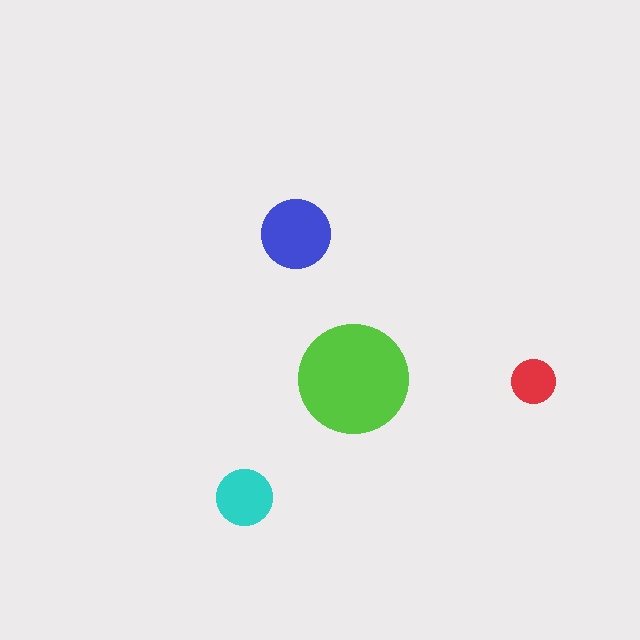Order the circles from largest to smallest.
the lime one, the blue one, the cyan one, the red one.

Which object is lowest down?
The cyan circle is bottommost.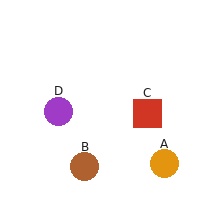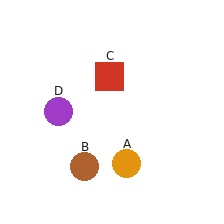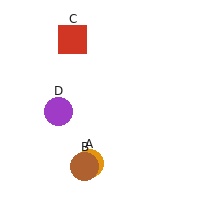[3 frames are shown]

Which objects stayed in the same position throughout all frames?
Brown circle (object B) and purple circle (object D) remained stationary.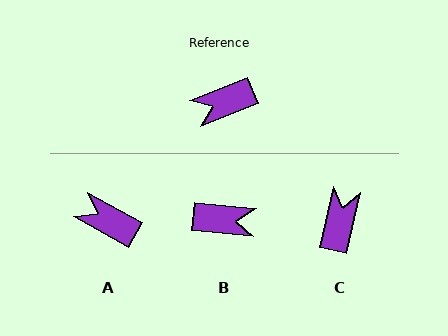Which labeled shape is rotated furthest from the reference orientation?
B, about 152 degrees away.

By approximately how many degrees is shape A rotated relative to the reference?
Approximately 52 degrees clockwise.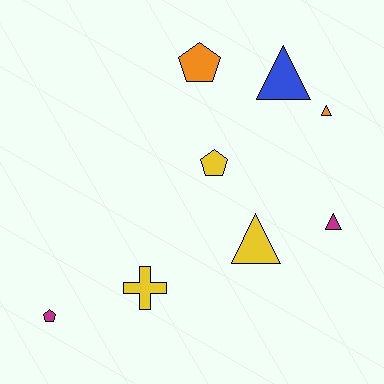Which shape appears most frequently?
Triangle, with 4 objects.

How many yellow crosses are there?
There is 1 yellow cross.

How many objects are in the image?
There are 8 objects.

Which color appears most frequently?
Yellow, with 3 objects.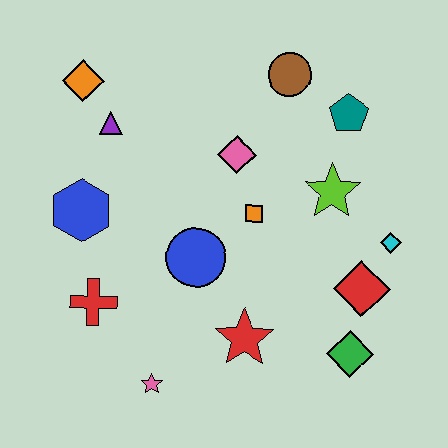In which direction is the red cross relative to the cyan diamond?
The red cross is to the left of the cyan diamond.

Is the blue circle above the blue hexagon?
No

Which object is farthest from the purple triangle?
The green diamond is farthest from the purple triangle.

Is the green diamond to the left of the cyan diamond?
Yes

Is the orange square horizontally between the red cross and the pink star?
No